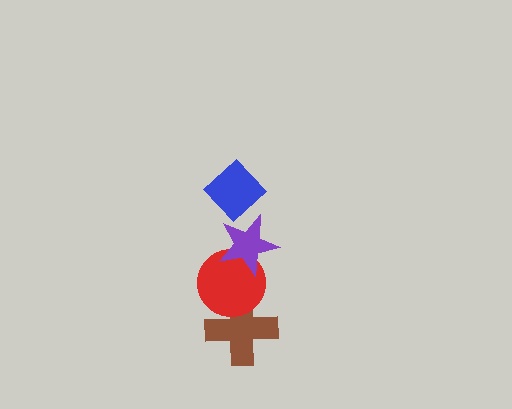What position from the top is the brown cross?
The brown cross is 4th from the top.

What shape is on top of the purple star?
The blue diamond is on top of the purple star.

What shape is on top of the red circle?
The purple star is on top of the red circle.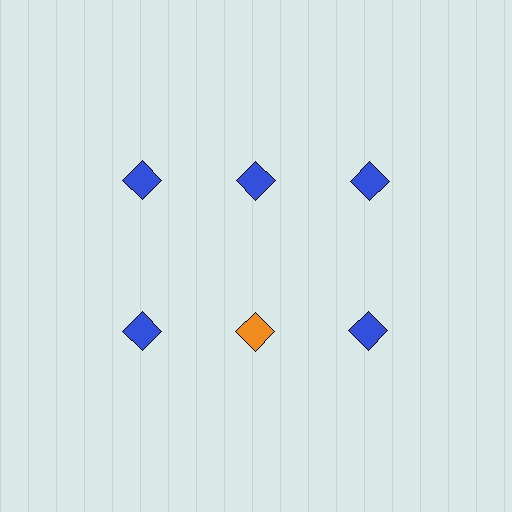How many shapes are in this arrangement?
There are 6 shapes arranged in a grid pattern.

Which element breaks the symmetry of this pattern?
The orange diamond in the second row, second from left column breaks the symmetry. All other shapes are blue diamonds.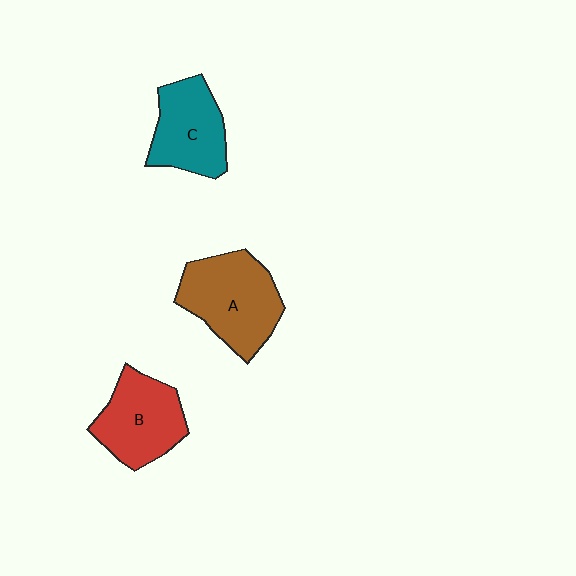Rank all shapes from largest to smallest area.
From largest to smallest: A (brown), B (red), C (teal).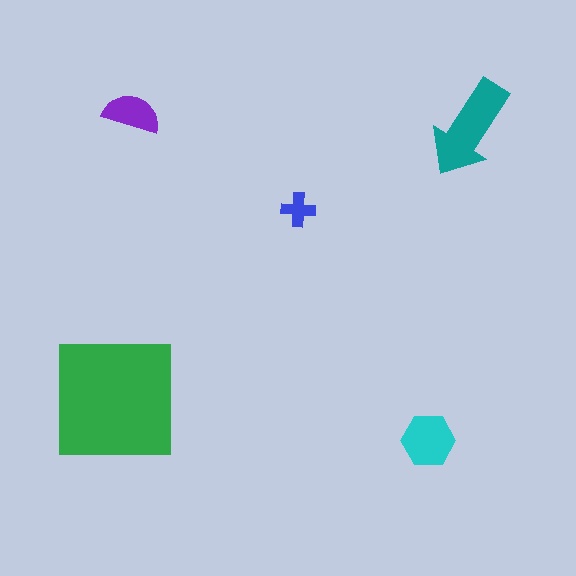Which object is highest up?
The purple semicircle is topmost.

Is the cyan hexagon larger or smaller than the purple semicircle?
Larger.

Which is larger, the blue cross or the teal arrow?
The teal arrow.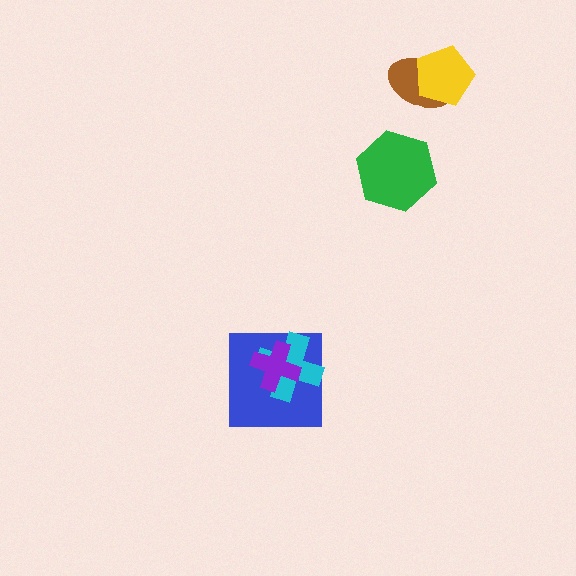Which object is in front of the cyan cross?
The purple cross is in front of the cyan cross.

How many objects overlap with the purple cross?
2 objects overlap with the purple cross.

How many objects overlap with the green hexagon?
0 objects overlap with the green hexagon.